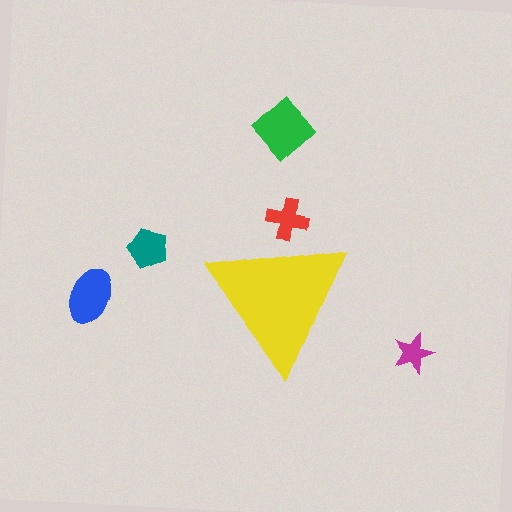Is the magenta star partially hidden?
No, the magenta star is fully visible.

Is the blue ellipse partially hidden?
No, the blue ellipse is fully visible.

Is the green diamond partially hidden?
No, the green diamond is fully visible.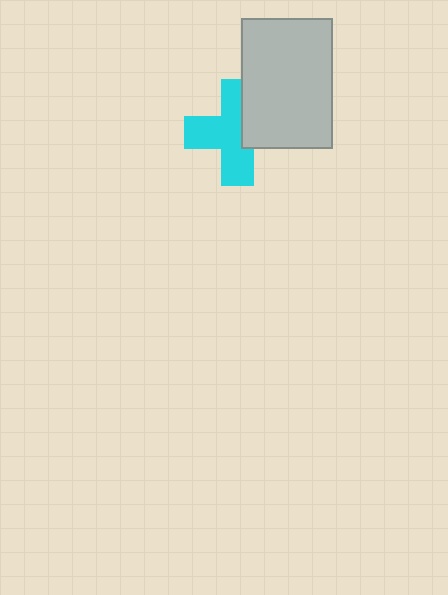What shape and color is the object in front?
The object in front is a light gray rectangle.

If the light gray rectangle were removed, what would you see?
You would see the complete cyan cross.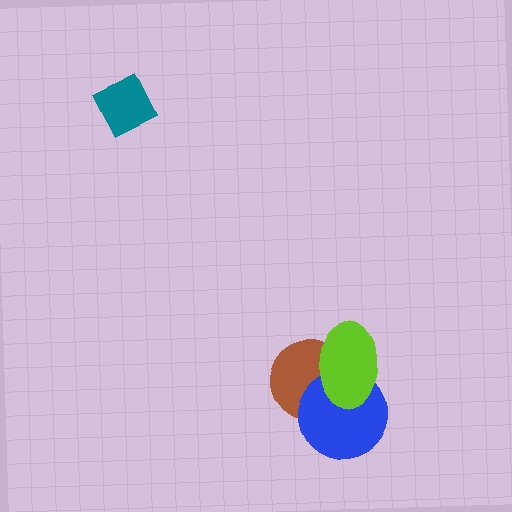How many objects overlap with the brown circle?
2 objects overlap with the brown circle.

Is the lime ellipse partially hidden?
No, no other shape covers it.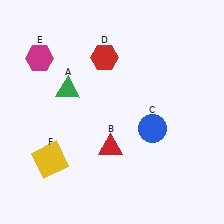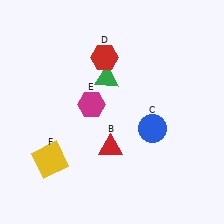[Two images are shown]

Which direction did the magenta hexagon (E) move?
The magenta hexagon (E) moved right.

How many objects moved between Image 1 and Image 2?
2 objects moved between the two images.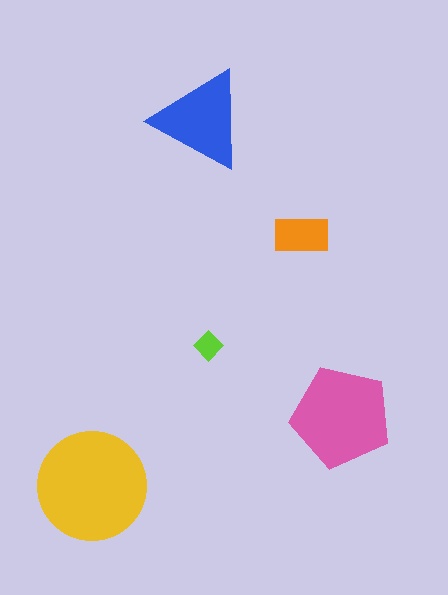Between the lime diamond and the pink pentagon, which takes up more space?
The pink pentagon.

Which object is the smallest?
The lime diamond.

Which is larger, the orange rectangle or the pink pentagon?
The pink pentagon.